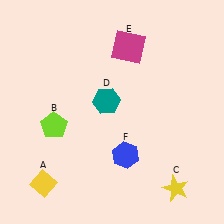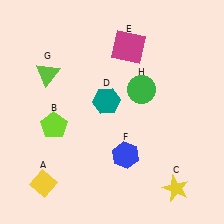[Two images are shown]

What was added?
A lime triangle (G), a green circle (H) were added in Image 2.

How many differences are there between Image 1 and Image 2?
There are 2 differences between the two images.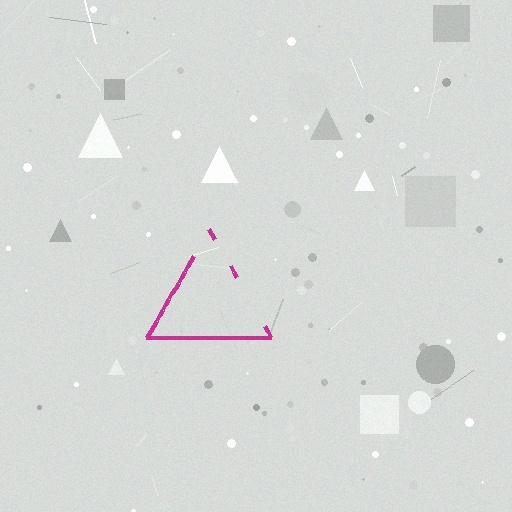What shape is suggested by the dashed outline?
The dashed outline suggests a triangle.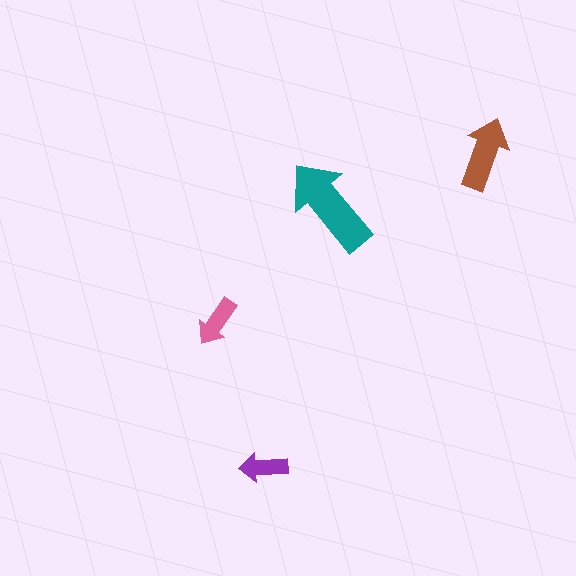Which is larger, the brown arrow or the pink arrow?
The brown one.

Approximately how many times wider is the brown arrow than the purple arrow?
About 1.5 times wider.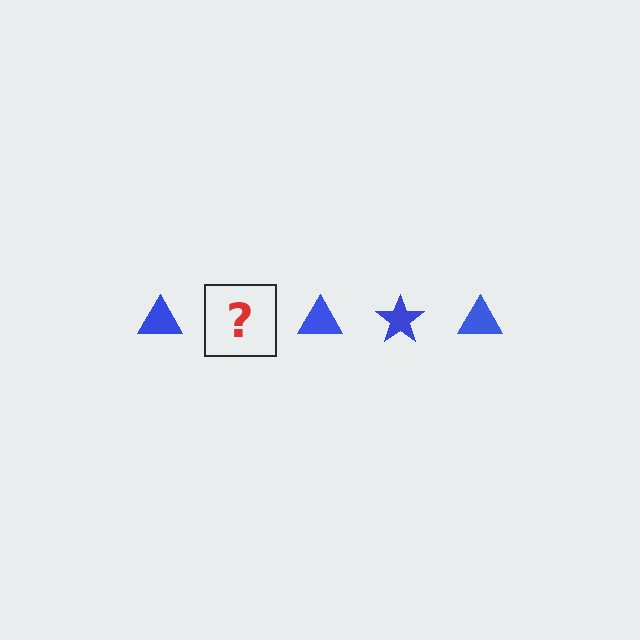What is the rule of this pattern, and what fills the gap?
The rule is that the pattern cycles through triangle, star shapes in blue. The gap should be filled with a blue star.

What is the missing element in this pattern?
The missing element is a blue star.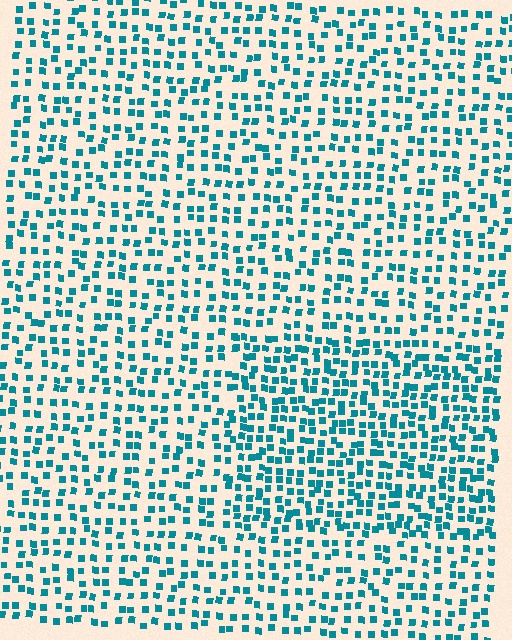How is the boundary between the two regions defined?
The boundary is defined by a change in element density (approximately 1.6x ratio). All elements are the same color, size, and shape.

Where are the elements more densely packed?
The elements are more densely packed inside the rectangle boundary.